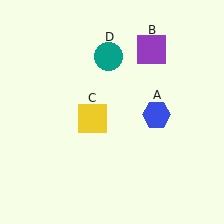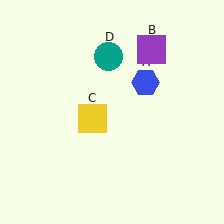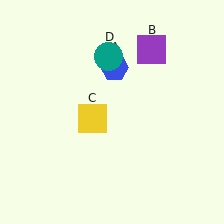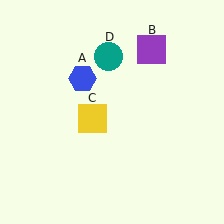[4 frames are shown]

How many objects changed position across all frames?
1 object changed position: blue hexagon (object A).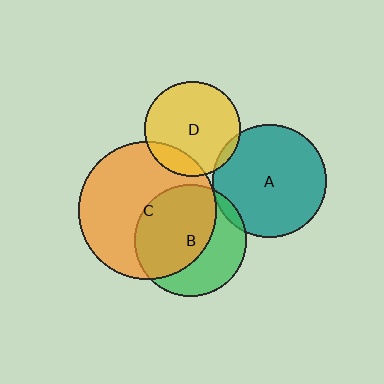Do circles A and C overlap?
Yes.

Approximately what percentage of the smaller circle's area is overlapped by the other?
Approximately 5%.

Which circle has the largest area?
Circle C (orange).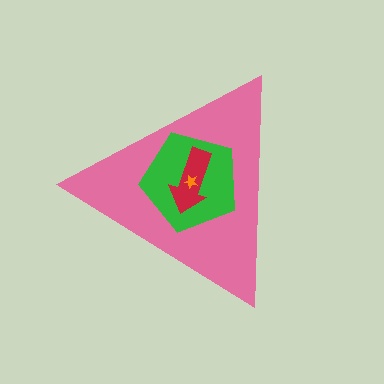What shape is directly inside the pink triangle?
The green pentagon.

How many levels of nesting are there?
4.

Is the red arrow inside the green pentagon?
Yes.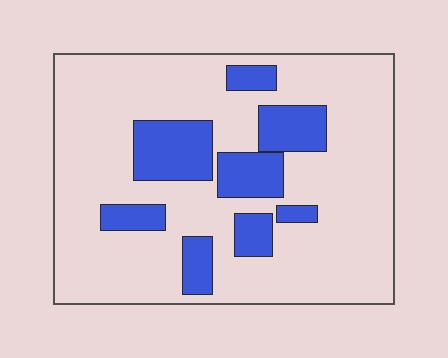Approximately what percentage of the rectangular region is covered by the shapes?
Approximately 20%.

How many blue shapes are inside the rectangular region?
8.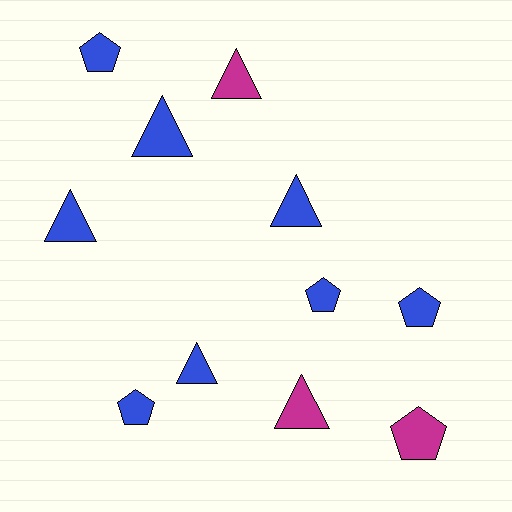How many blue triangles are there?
There are 4 blue triangles.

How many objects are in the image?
There are 11 objects.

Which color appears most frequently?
Blue, with 8 objects.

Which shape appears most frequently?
Triangle, with 6 objects.